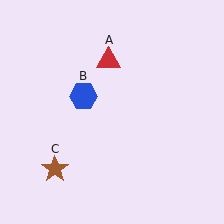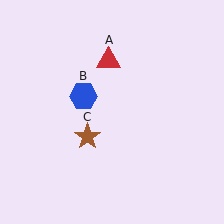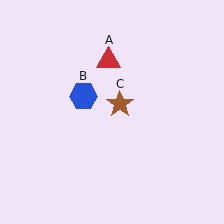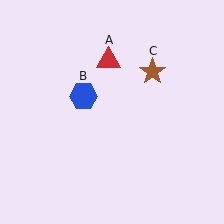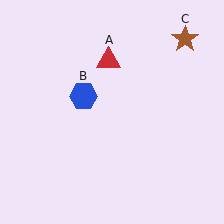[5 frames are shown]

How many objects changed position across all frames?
1 object changed position: brown star (object C).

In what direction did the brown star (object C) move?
The brown star (object C) moved up and to the right.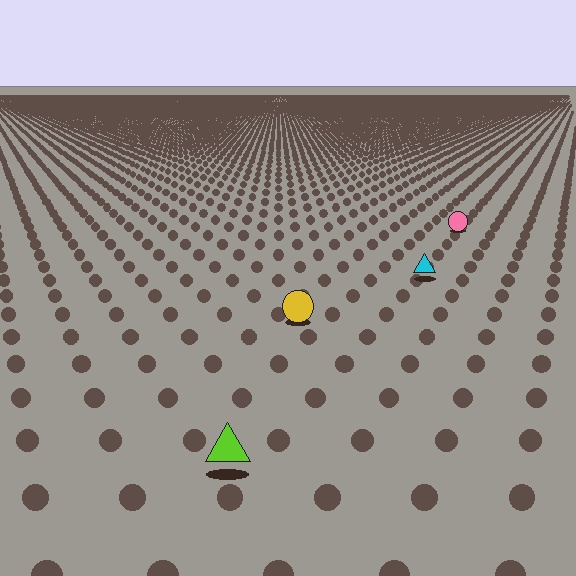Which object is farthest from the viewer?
The pink circle is farthest from the viewer. It appears smaller and the ground texture around it is denser.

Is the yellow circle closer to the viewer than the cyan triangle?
Yes. The yellow circle is closer — you can tell from the texture gradient: the ground texture is coarser near it.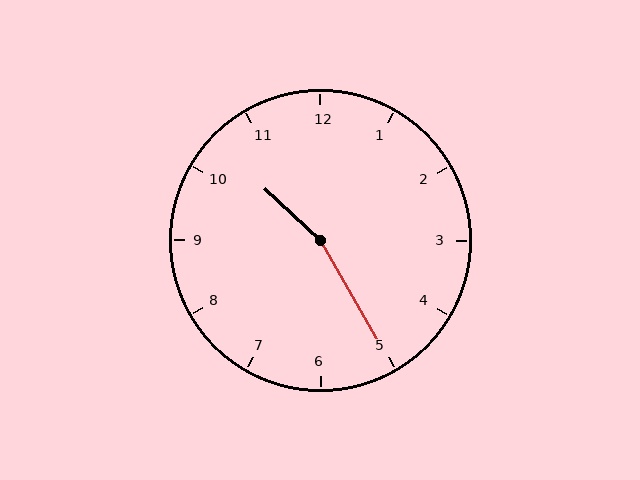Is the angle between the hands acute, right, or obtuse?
It is obtuse.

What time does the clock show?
10:25.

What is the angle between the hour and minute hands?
Approximately 162 degrees.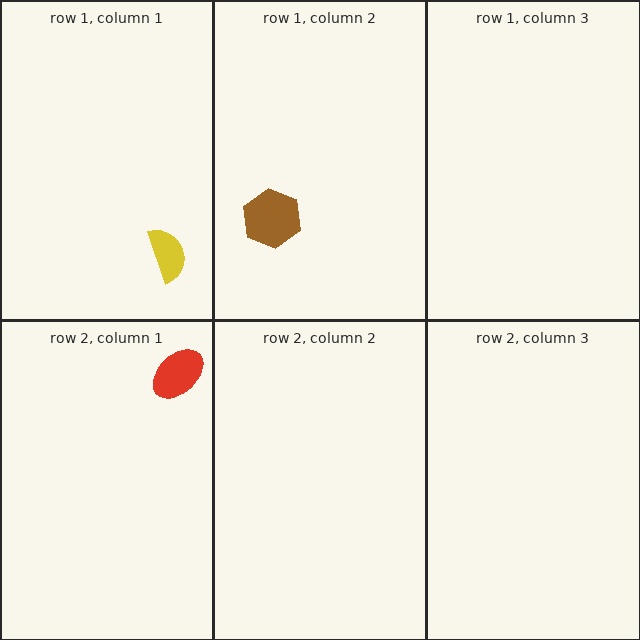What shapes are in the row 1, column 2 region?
The brown hexagon.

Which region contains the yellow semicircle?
The row 1, column 1 region.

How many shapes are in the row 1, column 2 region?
1.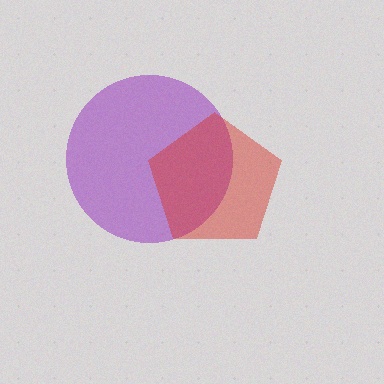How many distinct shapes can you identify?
There are 2 distinct shapes: a purple circle, a red pentagon.